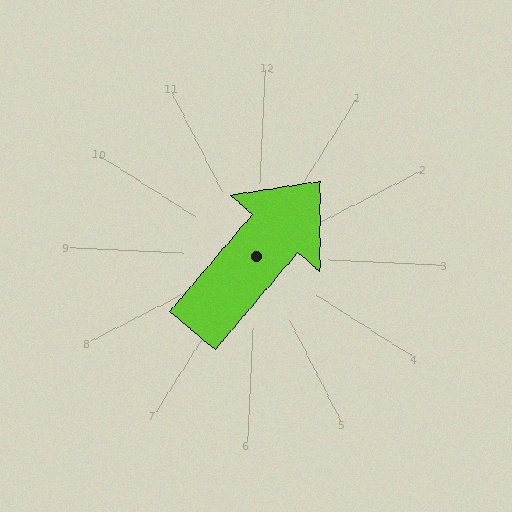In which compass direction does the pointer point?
Northeast.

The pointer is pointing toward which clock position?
Roughly 1 o'clock.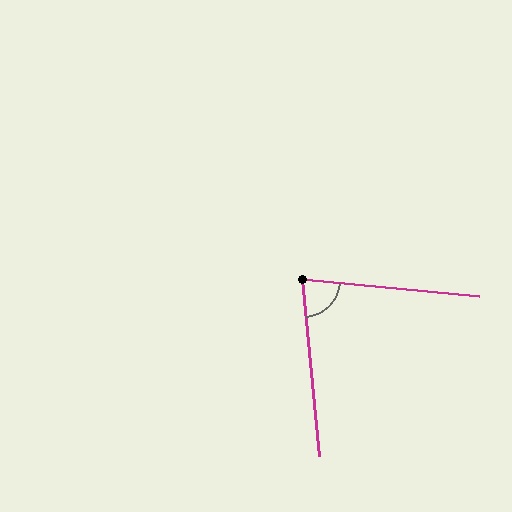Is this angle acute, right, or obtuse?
It is acute.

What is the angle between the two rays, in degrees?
Approximately 79 degrees.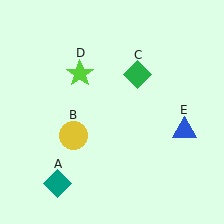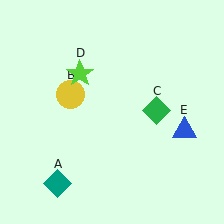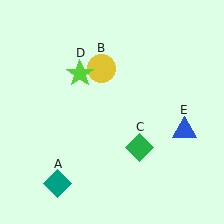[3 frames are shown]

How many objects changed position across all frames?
2 objects changed position: yellow circle (object B), green diamond (object C).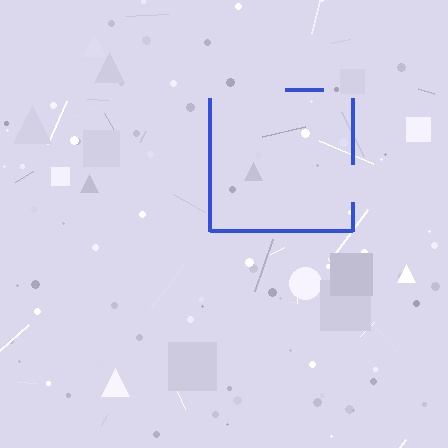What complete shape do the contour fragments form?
The contour fragments form a square.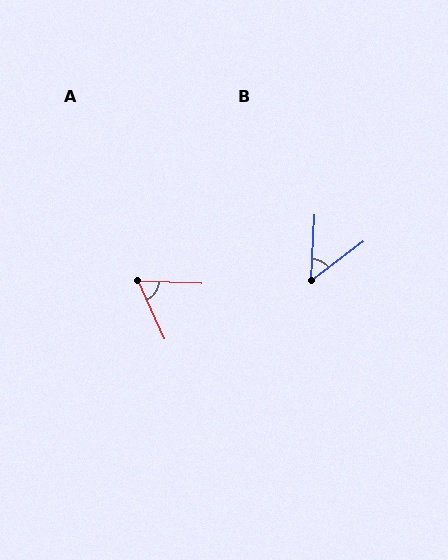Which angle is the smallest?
B, at approximately 50 degrees.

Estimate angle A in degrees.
Approximately 63 degrees.